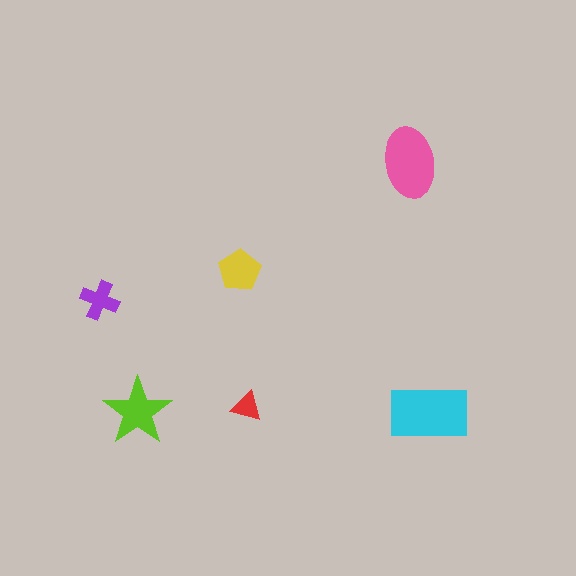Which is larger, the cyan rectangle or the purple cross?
The cyan rectangle.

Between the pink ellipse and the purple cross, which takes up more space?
The pink ellipse.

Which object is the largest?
The cyan rectangle.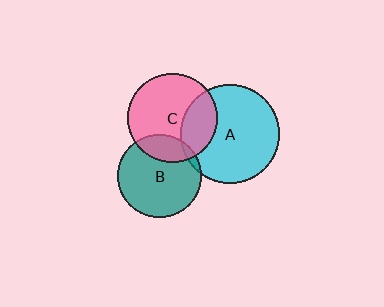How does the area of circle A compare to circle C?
Approximately 1.2 times.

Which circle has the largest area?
Circle A (cyan).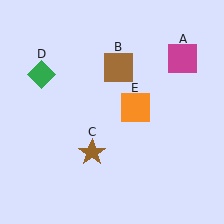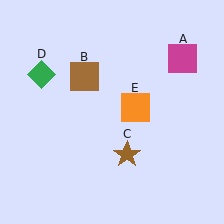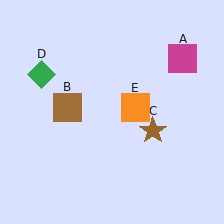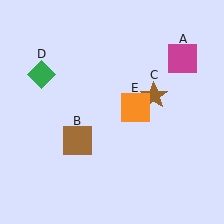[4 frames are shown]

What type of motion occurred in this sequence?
The brown square (object B), brown star (object C) rotated counterclockwise around the center of the scene.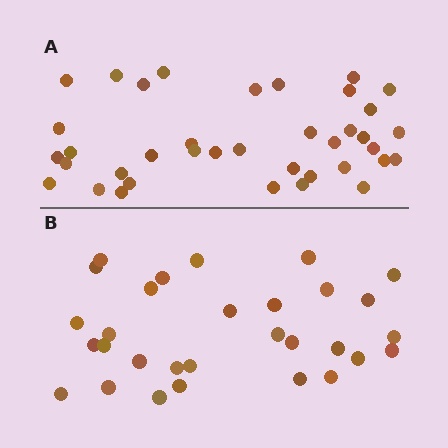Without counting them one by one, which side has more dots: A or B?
Region A (the top region) has more dots.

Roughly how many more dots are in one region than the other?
Region A has roughly 8 or so more dots than region B.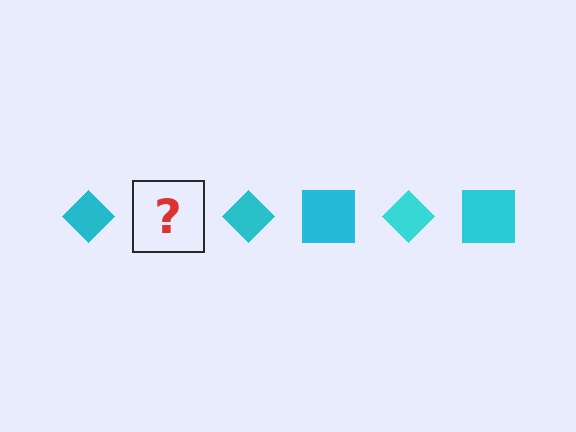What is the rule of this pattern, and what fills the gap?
The rule is that the pattern cycles through diamond, square shapes in cyan. The gap should be filled with a cyan square.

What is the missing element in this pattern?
The missing element is a cyan square.